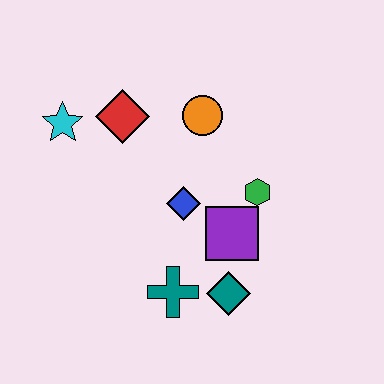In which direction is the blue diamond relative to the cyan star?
The blue diamond is to the right of the cyan star.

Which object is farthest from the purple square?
The cyan star is farthest from the purple square.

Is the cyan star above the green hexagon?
Yes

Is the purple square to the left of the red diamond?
No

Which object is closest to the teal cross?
The teal diamond is closest to the teal cross.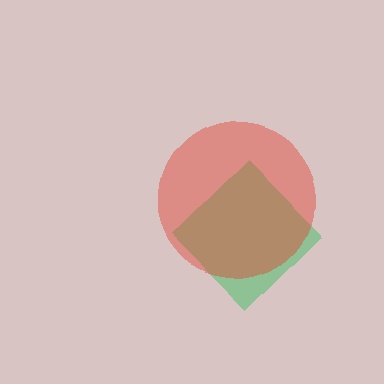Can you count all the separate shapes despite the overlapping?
Yes, there are 2 separate shapes.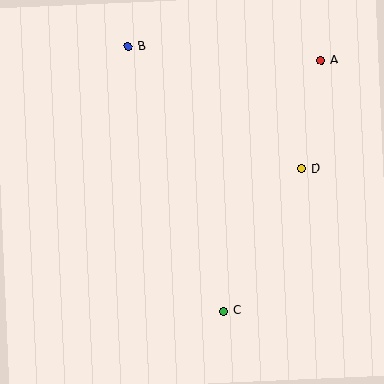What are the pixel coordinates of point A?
Point A is at (321, 61).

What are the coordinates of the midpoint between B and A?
The midpoint between B and A is at (225, 54).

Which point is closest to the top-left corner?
Point B is closest to the top-left corner.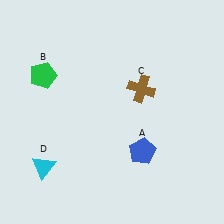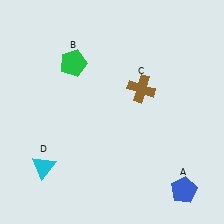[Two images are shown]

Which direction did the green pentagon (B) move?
The green pentagon (B) moved right.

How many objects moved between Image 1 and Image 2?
2 objects moved between the two images.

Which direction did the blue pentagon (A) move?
The blue pentagon (A) moved right.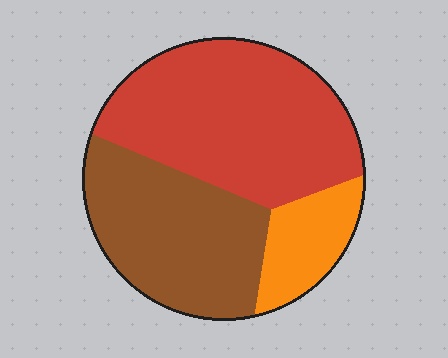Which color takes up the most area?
Red, at roughly 50%.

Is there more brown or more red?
Red.